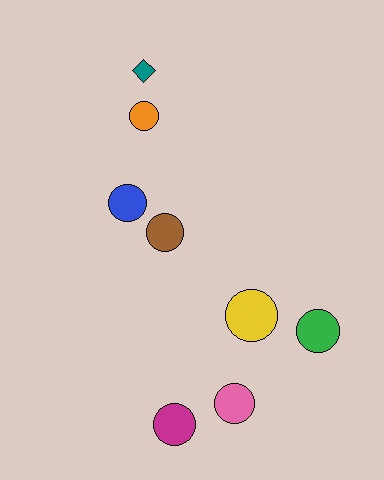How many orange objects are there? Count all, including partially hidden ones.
There is 1 orange object.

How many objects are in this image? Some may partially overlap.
There are 8 objects.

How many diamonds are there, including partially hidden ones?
There is 1 diamond.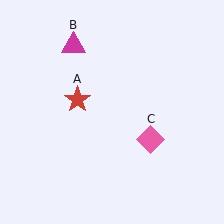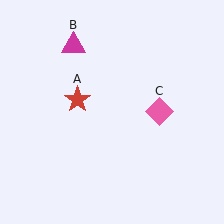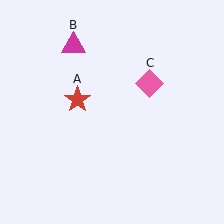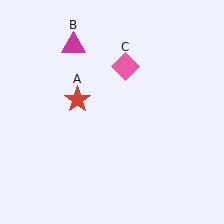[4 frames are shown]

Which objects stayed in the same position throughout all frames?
Red star (object A) and magenta triangle (object B) remained stationary.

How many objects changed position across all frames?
1 object changed position: pink diamond (object C).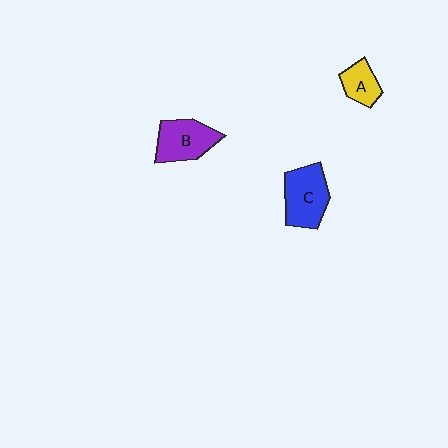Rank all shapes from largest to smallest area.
From largest to smallest: C (blue), B (purple), A (yellow).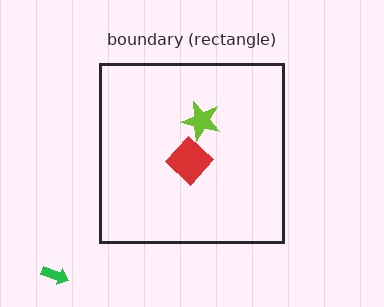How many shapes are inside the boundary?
2 inside, 1 outside.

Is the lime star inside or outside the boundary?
Inside.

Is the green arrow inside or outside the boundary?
Outside.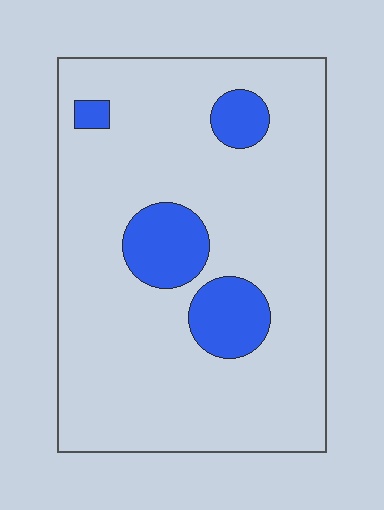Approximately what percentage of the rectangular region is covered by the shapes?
Approximately 15%.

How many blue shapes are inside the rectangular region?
4.